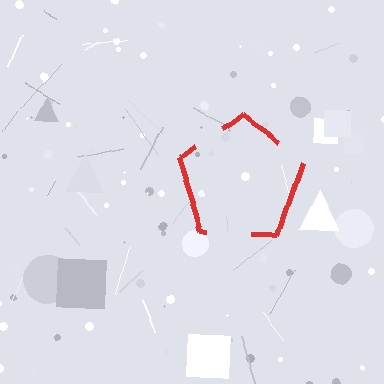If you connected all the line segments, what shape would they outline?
They would outline a pentagon.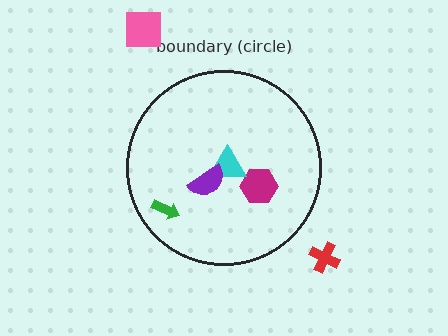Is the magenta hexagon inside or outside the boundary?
Inside.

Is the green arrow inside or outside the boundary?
Inside.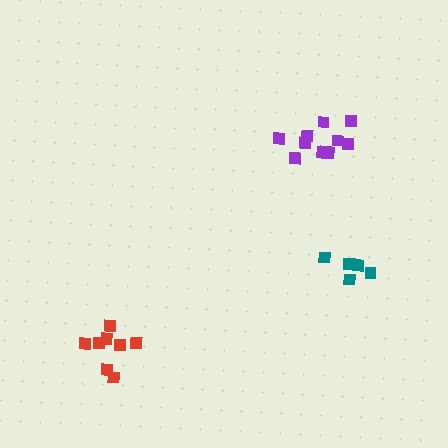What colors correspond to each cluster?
The clusters are colored: teal, purple, red.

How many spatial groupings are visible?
There are 3 spatial groupings.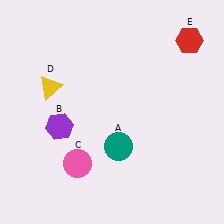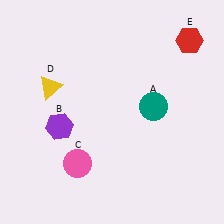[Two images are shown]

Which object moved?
The teal circle (A) moved up.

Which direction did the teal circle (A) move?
The teal circle (A) moved up.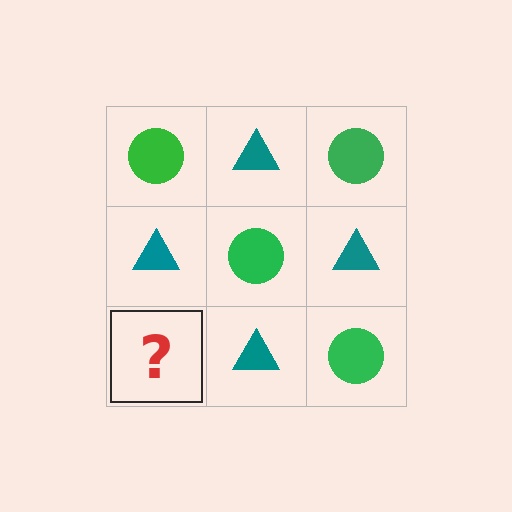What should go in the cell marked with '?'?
The missing cell should contain a green circle.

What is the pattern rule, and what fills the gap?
The rule is that it alternates green circle and teal triangle in a checkerboard pattern. The gap should be filled with a green circle.